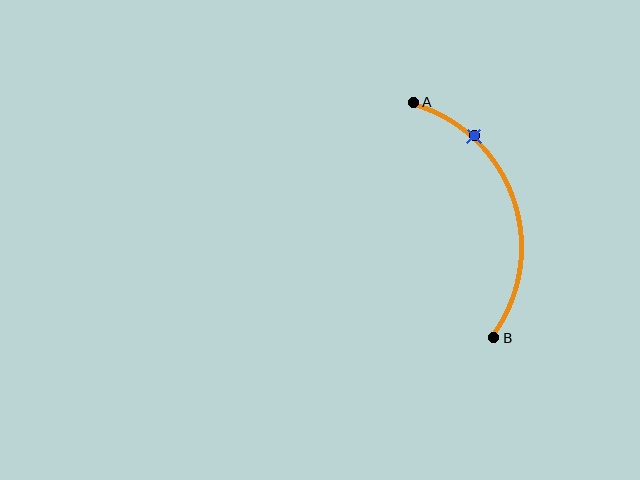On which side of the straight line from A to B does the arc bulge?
The arc bulges to the right of the straight line connecting A and B.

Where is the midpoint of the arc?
The arc midpoint is the point on the curve farthest from the straight line joining A and B. It sits to the right of that line.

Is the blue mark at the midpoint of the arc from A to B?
No. The blue mark lies on the arc but is closer to endpoint A. The arc midpoint would be at the point on the curve equidistant along the arc from both A and B.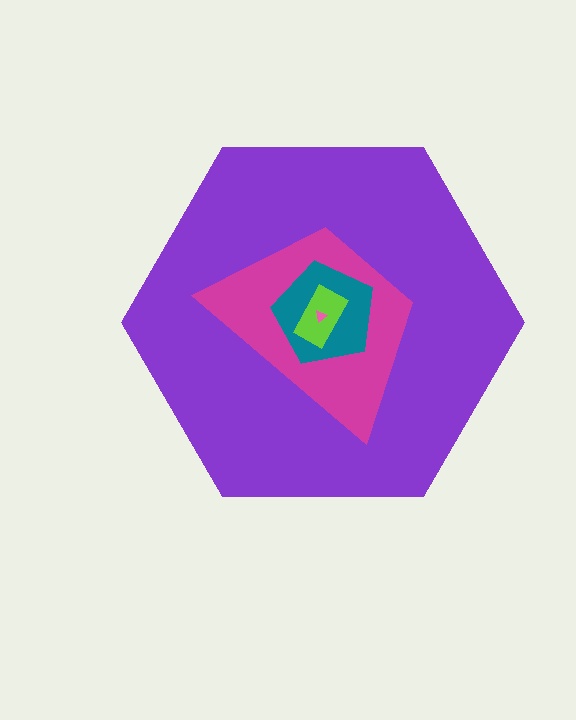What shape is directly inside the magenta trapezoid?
The teal pentagon.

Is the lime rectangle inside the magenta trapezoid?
Yes.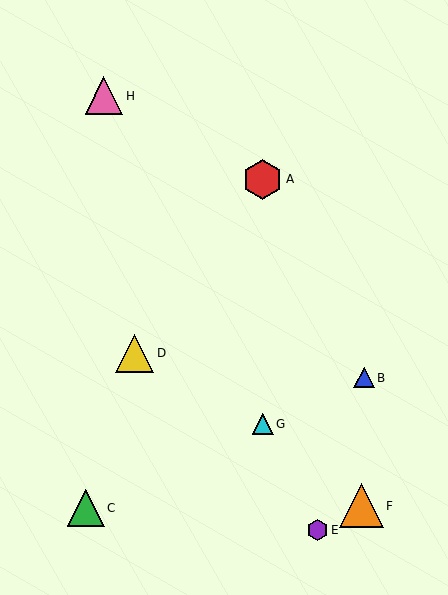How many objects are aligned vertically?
2 objects (A, G) are aligned vertically.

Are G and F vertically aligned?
No, G is at x≈263 and F is at x≈362.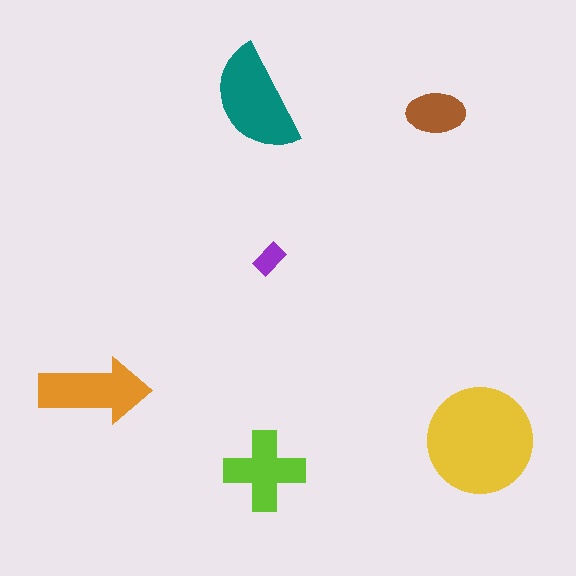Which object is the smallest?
The purple rectangle.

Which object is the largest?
The yellow circle.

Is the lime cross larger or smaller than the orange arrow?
Smaller.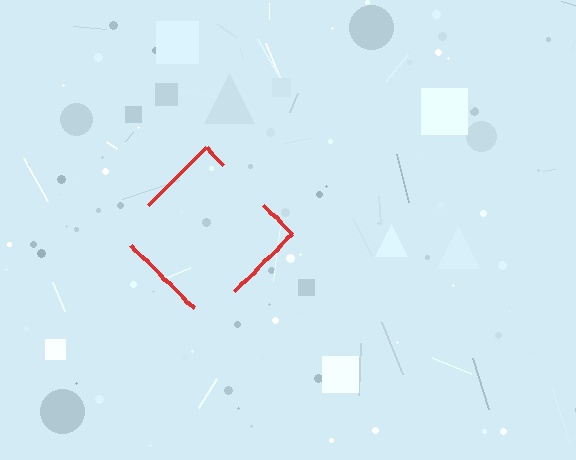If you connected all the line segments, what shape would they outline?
They would outline a diamond.